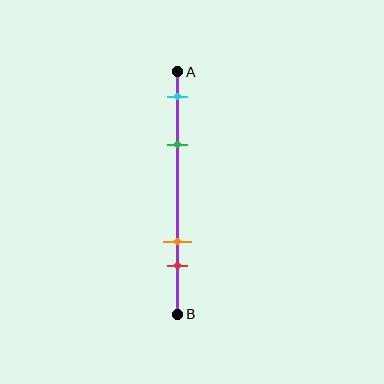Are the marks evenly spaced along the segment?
No, the marks are not evenly spaced.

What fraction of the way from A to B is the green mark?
The green mark is approximately 30% (0.3) of the way from A to B.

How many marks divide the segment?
There are 4 marks dividing the segment.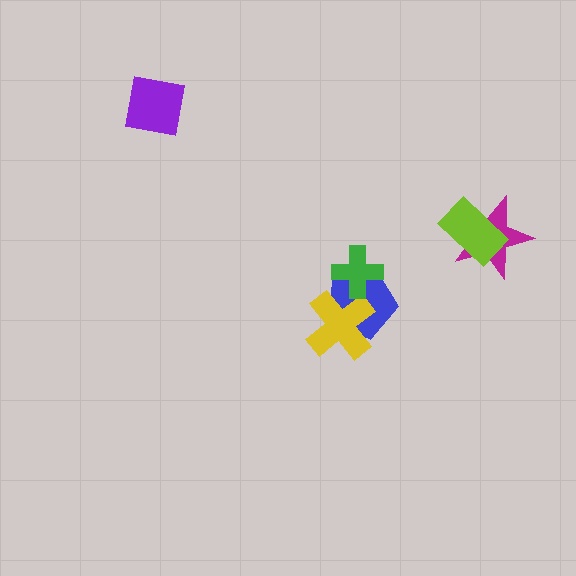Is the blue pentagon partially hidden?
Yes, it is partially covered by another shape.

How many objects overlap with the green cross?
2 objects overlap with the green cross.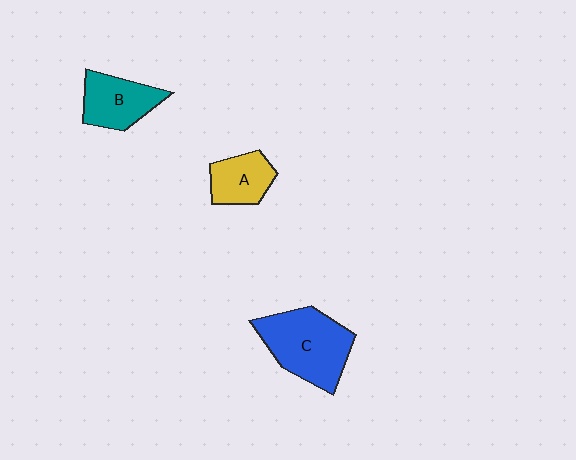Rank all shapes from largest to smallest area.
From largest to smallest: C (blue), B (teal), A (yellow).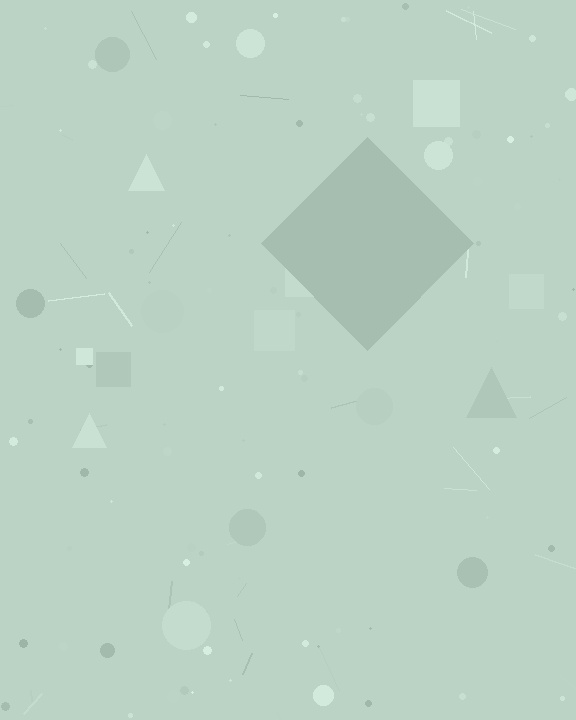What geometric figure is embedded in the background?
A diamond is embedded in the background.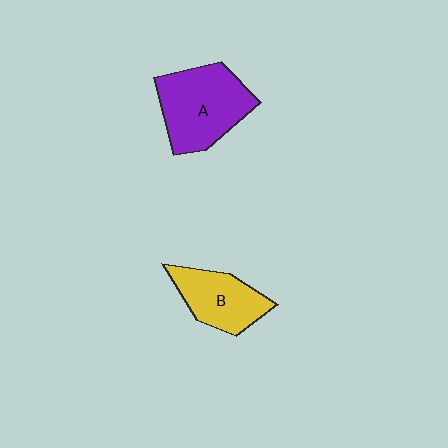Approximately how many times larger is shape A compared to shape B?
Approximately 1.4 times.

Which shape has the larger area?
Shape A (purple).